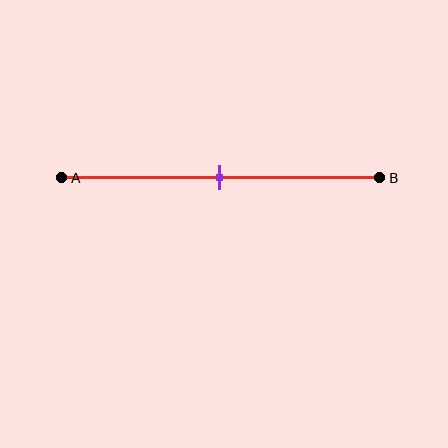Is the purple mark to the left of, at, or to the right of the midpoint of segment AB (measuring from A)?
The purple mark is approximately at the midpoint of segment AB.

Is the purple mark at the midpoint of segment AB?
Yes, the mark is approximately at the midpoint.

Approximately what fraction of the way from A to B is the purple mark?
The purple mark is approximately 50% of the way from A to B.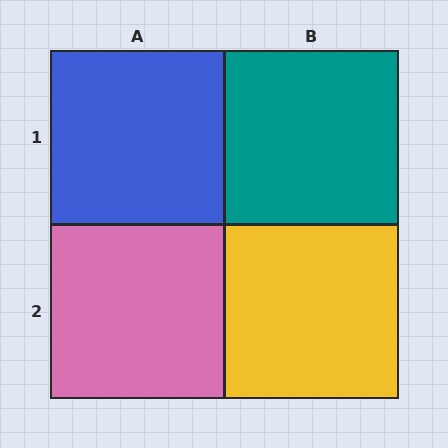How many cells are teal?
1 cell is teal.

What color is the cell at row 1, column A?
Blue.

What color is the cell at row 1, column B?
Teal.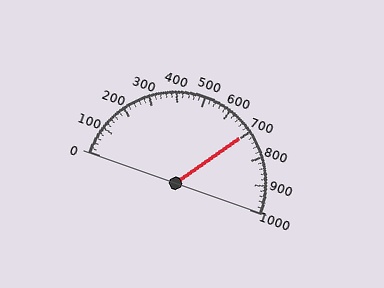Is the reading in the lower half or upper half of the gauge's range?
The reading is in the upper half of the range (0 to 1000).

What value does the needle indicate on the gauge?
The needle indicates approximately 700.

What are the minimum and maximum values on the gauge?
The gauge ranges from 0 to 1000.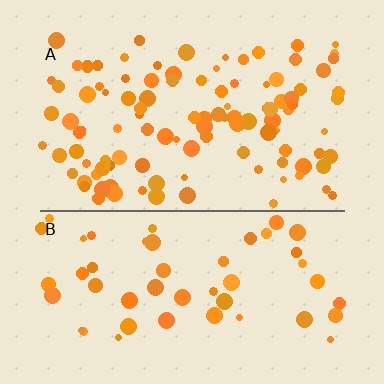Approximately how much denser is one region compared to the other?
Approximately 2.1× — region A over region B.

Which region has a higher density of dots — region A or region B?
A (the top).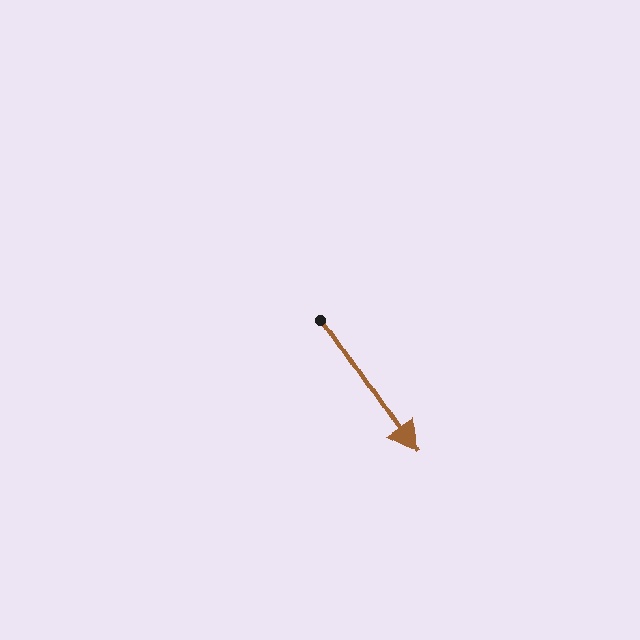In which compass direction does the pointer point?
Southeast.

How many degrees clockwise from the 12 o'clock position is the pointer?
Approximately 146 degrees.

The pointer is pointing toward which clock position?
Roughly 5 o'clock.